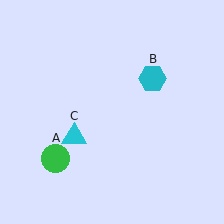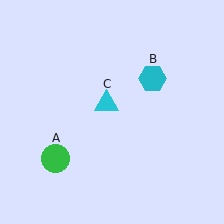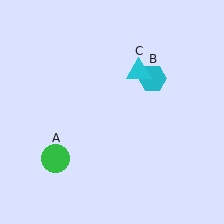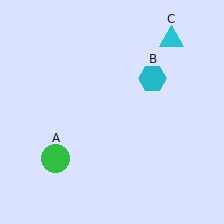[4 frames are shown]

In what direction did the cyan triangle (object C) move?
The cyan triangle (object C) moved up and to the right.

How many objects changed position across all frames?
1 object changed position: cyan triangle (object C).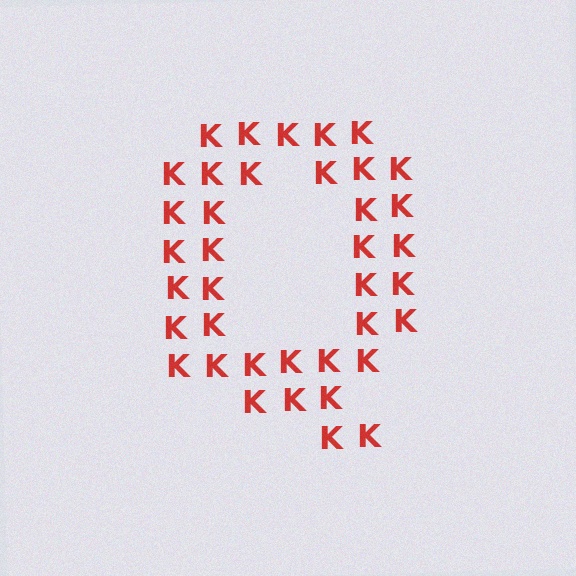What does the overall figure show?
The overall figure shows the letter Q.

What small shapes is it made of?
It is made of small letter K's.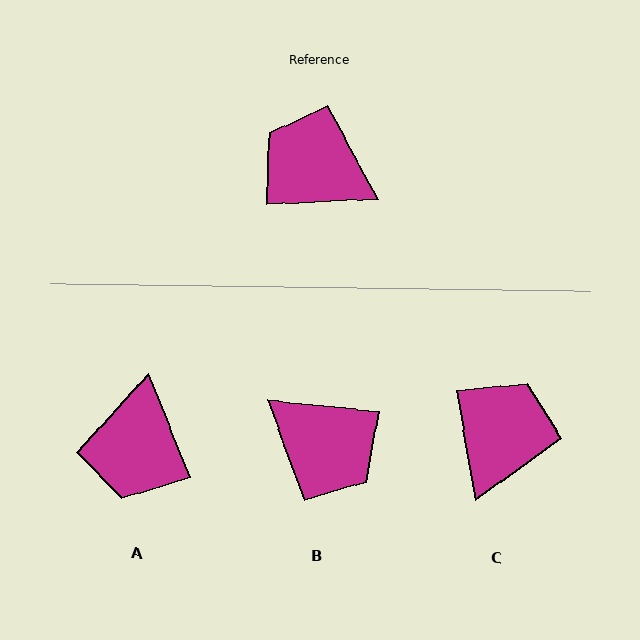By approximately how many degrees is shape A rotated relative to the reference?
Approximately 109 degrees counter-clockwise.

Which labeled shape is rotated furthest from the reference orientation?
B, about 172 degrees away.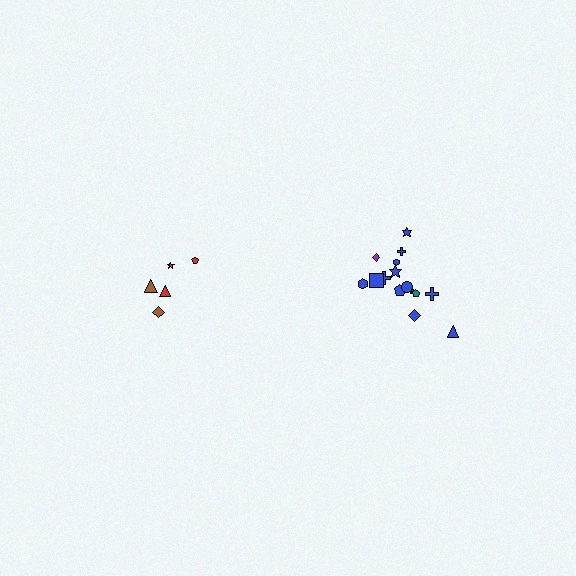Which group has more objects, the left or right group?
The right group.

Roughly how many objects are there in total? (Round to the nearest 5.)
Roughly 20 objects in total.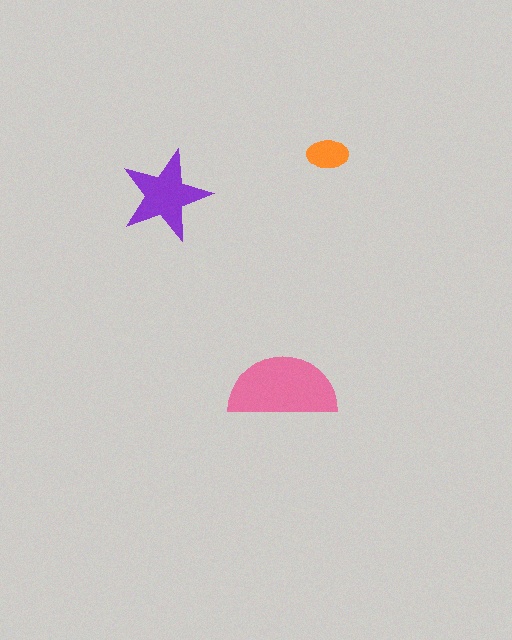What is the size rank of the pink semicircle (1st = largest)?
1st.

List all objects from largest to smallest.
The pink semicircle, the purple star, the orange ellipse.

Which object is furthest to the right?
The orange ellipse is rightmost.